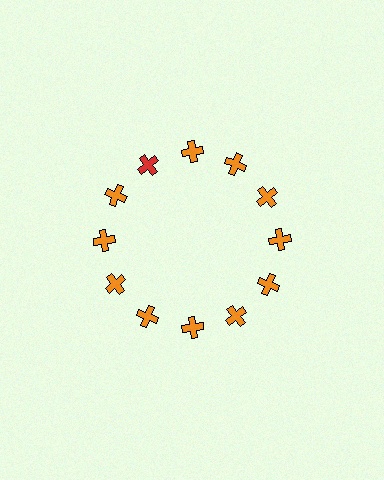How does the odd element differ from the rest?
It has a different color: red instead of orange.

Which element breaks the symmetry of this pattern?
The red cross at roughly the 11 o'clock position breaks the symmetry. All other shapes are orange crosses.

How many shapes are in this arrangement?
There are 12 shapes arranged in a ring pattern.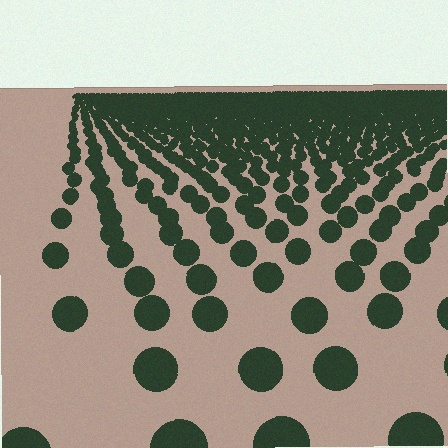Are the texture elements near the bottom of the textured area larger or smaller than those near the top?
Larger. Near the bottom, elements are closer to the viewer and appear at a bigger on-screen size.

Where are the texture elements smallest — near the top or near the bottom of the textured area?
Near the top.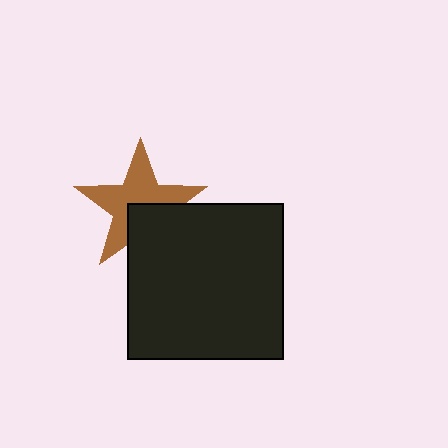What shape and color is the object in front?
The object in front is a black square.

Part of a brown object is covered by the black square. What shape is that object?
It is a star.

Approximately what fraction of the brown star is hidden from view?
Roughly 34% of the brown star is hidden behind the black square.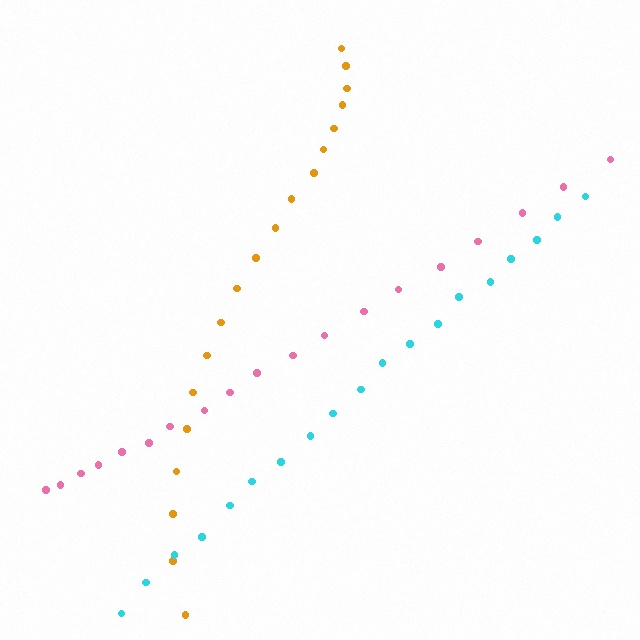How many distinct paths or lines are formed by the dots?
There are 3 distinct paths.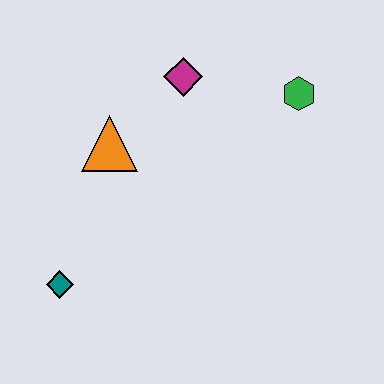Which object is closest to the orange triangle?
The magenta diamond is closest to the orange triangle.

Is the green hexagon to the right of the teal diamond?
Yes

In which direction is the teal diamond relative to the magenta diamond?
The teal diamond is below the magenta diamond.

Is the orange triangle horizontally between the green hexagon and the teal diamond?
Yes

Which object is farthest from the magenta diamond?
The teal diamond is farthest from the magenta diamond.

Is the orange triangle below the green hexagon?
Yes